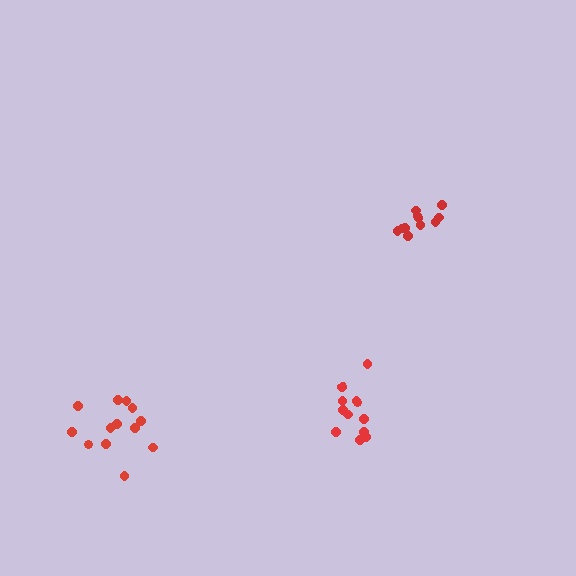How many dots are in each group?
Group 1: 12 dots, Group 2: 11 dots, Group 3: 13 dots (36 total).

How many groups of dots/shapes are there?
There are 3 groups.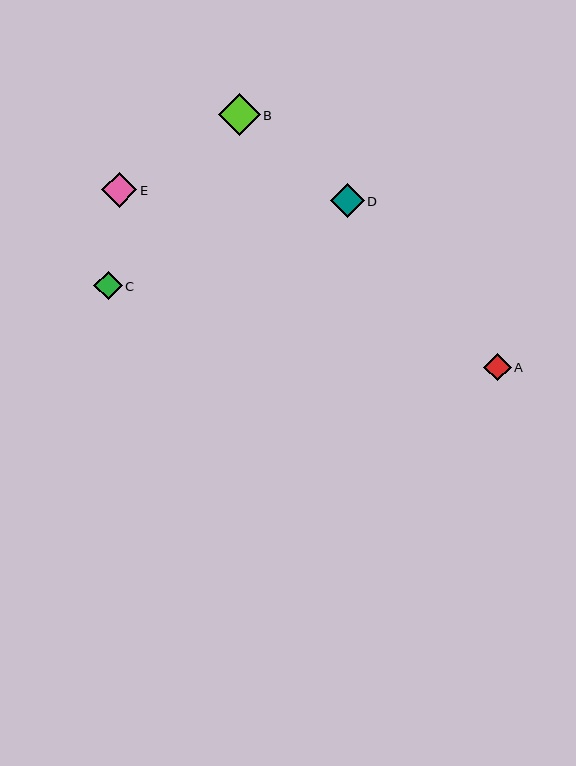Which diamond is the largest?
Diamond B is the largest with a size of approximately 42 pixels.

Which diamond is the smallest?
Diamond A is the smallest with a size of approximately 27 pixels.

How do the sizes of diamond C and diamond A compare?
Diamond C and diamond A are approximately the same size.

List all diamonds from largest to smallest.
From largest to smallest: B, E, D, C, A.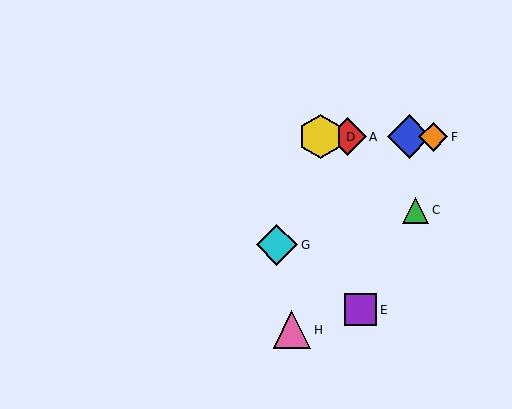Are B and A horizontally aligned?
Yes, both are at y≈137.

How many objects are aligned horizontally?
4 objects (A, B, D, F) are aligned horizontally.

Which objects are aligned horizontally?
Objects A, B, D, F are aligned horizontally.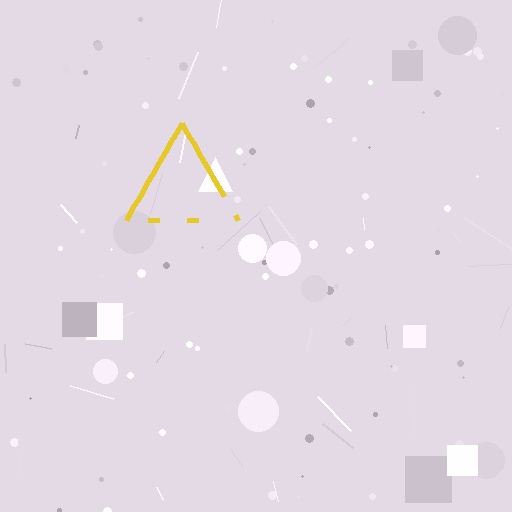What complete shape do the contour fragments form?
The contour fragments form a triangle.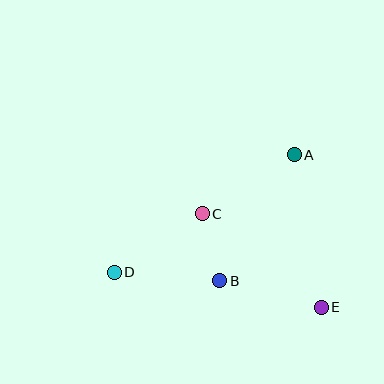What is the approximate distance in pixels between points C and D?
The distance between C and D is approximately 106 pixels.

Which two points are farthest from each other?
Points A and D are farthest from each other.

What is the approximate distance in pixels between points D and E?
The distance between D and E is approximately 210 pixels.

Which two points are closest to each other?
Points B and C are closest to each other.